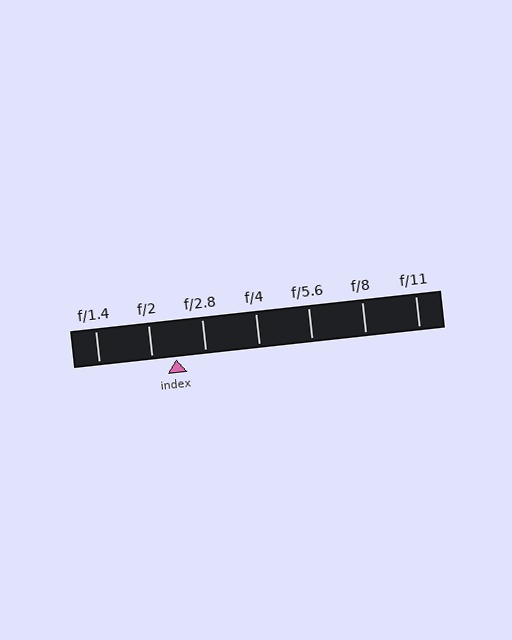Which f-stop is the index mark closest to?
The index mark is closest to f/2.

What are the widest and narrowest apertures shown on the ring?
The widest aperture shown is f/1.4 and the narrowest is f/11.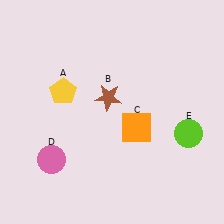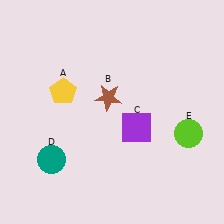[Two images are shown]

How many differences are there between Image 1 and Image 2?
There are 2 differences between the two images.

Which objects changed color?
C changed from orange to purple. D changed from pink to teal.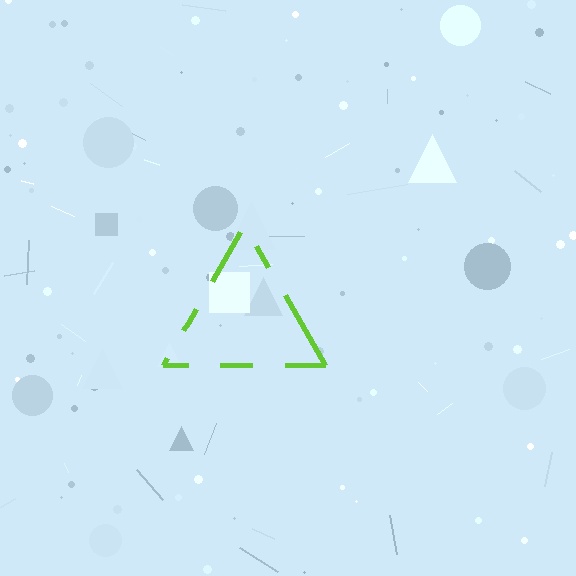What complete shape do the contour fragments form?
The contour fragments form a triangle.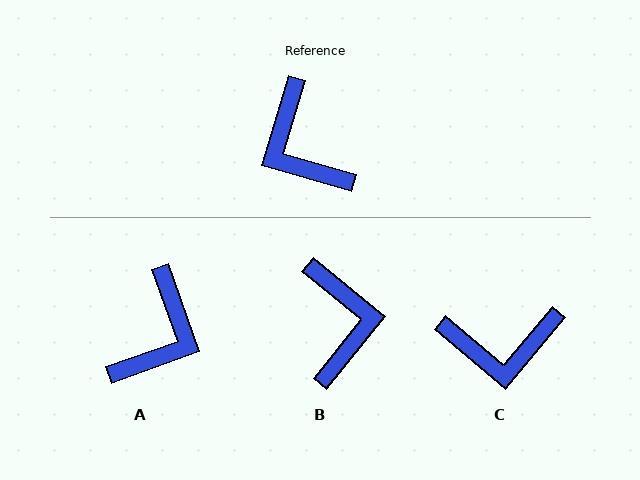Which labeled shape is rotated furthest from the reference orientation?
B, about 158 degrees away.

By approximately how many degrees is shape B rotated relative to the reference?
Approximately 158 degrees counter-clockwise.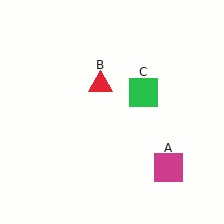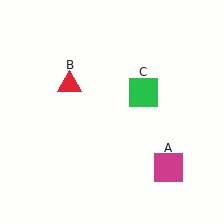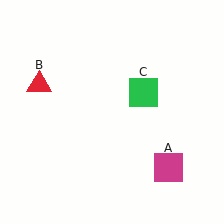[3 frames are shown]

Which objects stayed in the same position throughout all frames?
Magenta square (object A) and green square (object C) remained stationary.